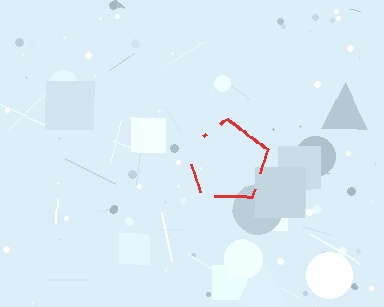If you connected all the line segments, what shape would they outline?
They would outline a pentagon.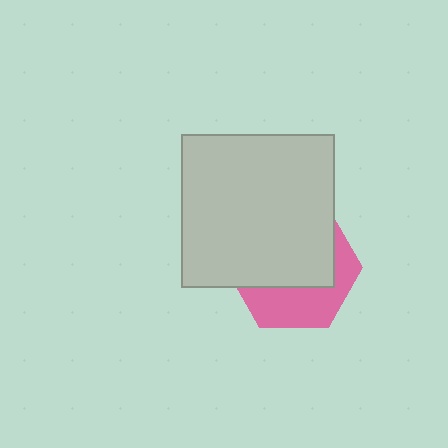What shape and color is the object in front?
The object in front is a light gray square.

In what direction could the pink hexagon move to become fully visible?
The pink hexagon could move down. That would shift it out from behind the light gray square entirely.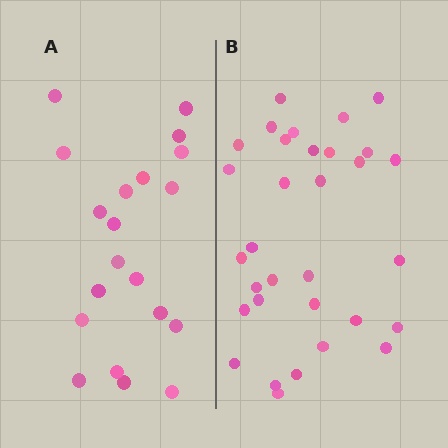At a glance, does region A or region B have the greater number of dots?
Region B (the right region) has more dots.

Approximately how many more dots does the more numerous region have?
Region B has roughly 12 or so more dots than region A.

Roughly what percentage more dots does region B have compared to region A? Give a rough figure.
About 60% more.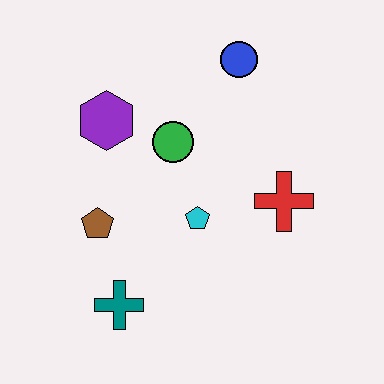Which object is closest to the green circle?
The purple hexagon is closest to the green circle.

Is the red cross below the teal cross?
No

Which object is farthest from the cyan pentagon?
The blue circle is farthest from the cyan pentagon.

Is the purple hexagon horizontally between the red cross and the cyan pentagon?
No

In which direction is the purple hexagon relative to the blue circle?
The purple hexagon is to the left of the blue circle.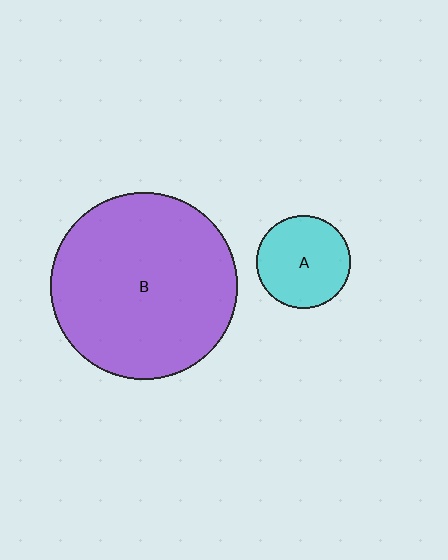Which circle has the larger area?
Circle B (purple).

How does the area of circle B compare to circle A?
Approximately 4.0 times.